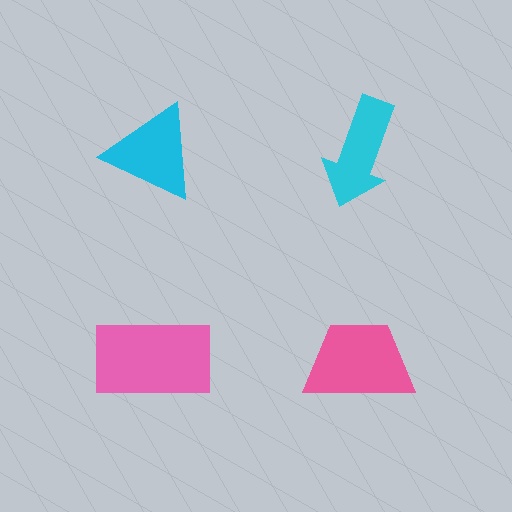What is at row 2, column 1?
A pink rectangle.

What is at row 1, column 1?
A cyan triangle.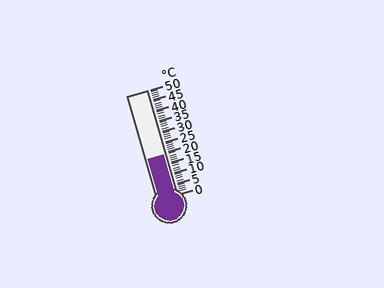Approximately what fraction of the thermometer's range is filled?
The thermometer is filled to approximately 40% of its range.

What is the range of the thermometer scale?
The thermometer scale ranges from 0°C to 50°C.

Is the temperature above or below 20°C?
The temperature is below 20°C.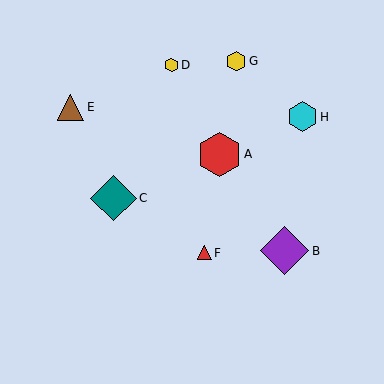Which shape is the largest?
The purple diamond (labeled B) is the largest.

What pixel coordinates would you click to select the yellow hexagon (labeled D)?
Click at (172, 65) to select the yellow hexagon D.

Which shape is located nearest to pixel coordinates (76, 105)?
The brown triangle (labeled E) at (70, 107) is nearest to that location.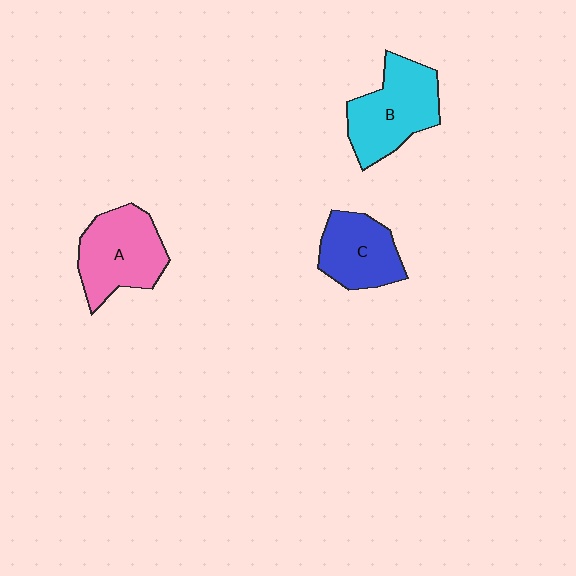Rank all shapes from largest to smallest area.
From largest to smallest: B (cyan), A (pink), C (blue).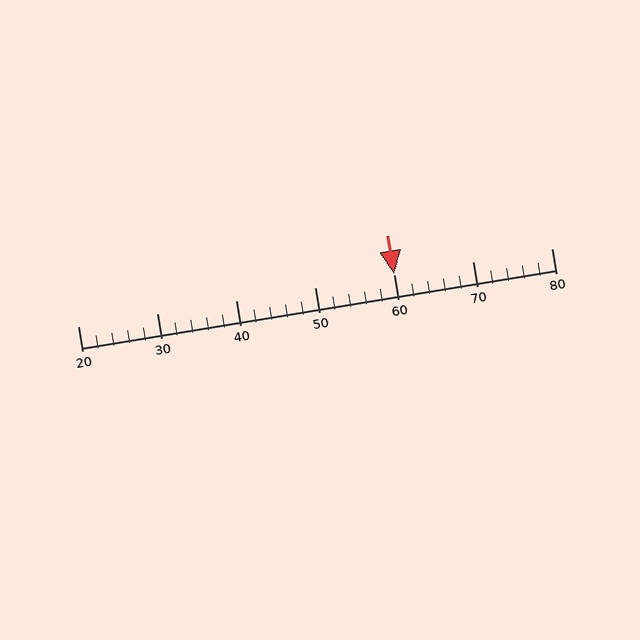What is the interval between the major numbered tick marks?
The major tick marks are spaced 10 units apart.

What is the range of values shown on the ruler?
The ruler shows values from 20 to 80.